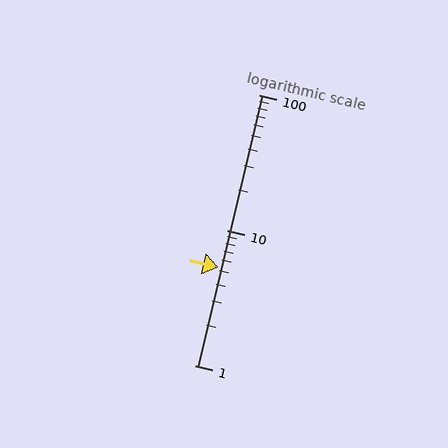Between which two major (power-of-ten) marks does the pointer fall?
The pointer is between 1 and 10.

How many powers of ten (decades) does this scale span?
The scale spans 2 decades, from 1 to 100.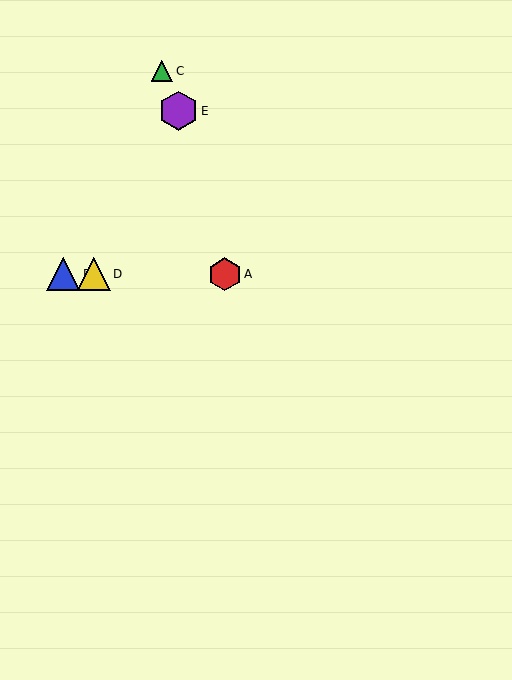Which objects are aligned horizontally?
Objects A, B, D are aligned horizontally.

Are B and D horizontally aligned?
Yes, both are at y≈274.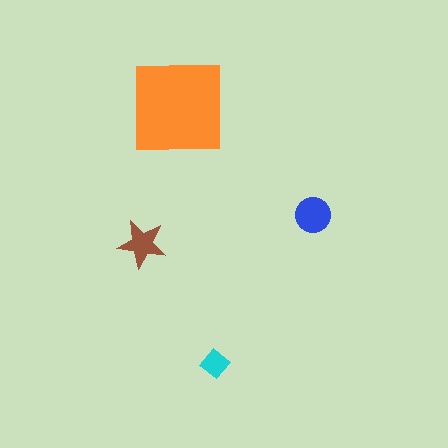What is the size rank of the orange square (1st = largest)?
1st.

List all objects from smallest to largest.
The cyan diamond, the brown star, the blue circle, the orange square.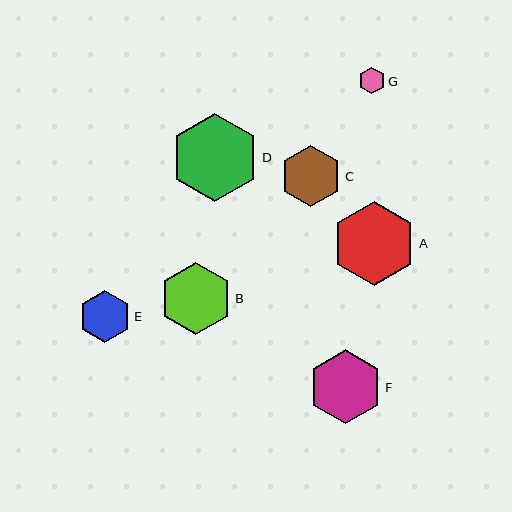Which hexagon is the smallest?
Hexagon G is the smallest with a size of approximately 26 pixels.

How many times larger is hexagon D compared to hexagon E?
Hexagon D is approximately 1.7 times the size of hexagon E.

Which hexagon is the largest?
Hexagon D is the largest with a size of approximately 88 pixels.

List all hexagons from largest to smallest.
From largest to smallest: D, A, F, B, C, E, G.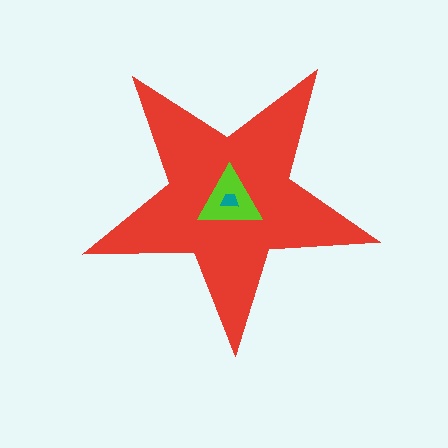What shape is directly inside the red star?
The lime triangle.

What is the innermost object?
The teal trapezoid.